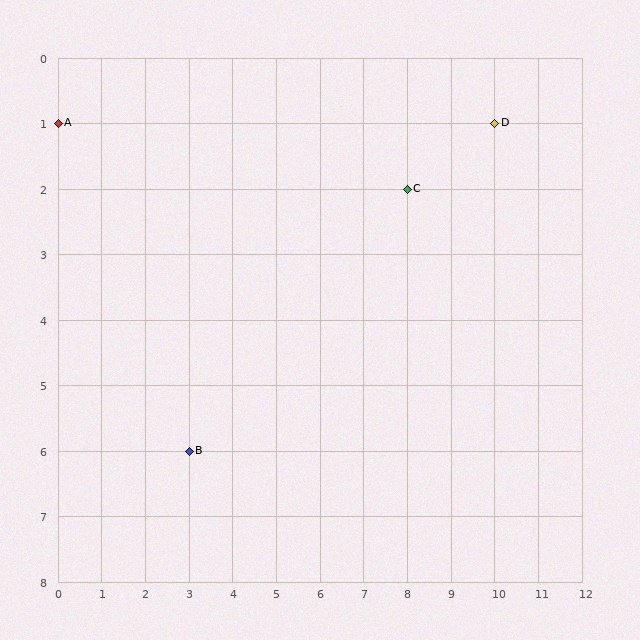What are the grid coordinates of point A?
Point A is at grid coordinates (0, 1).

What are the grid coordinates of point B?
Point B is at grid coordinates (3, 6).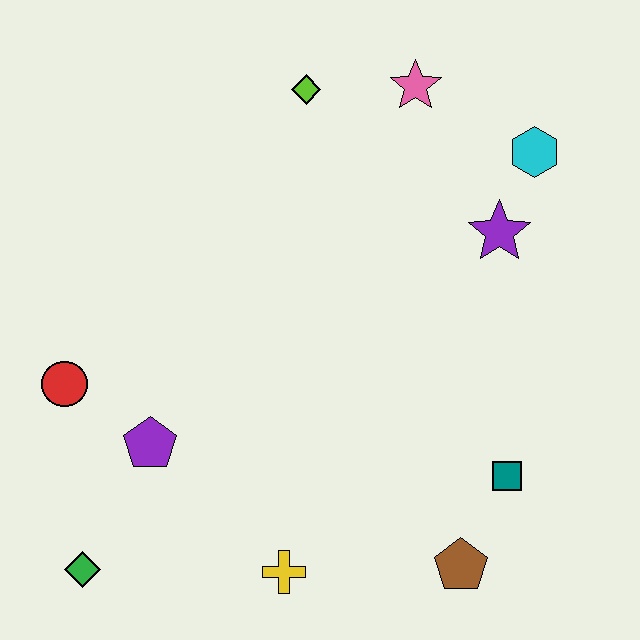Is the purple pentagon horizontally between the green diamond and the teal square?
Yes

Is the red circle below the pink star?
Yes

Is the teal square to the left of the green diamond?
No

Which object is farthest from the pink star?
The green diamond is farthest from the pink star.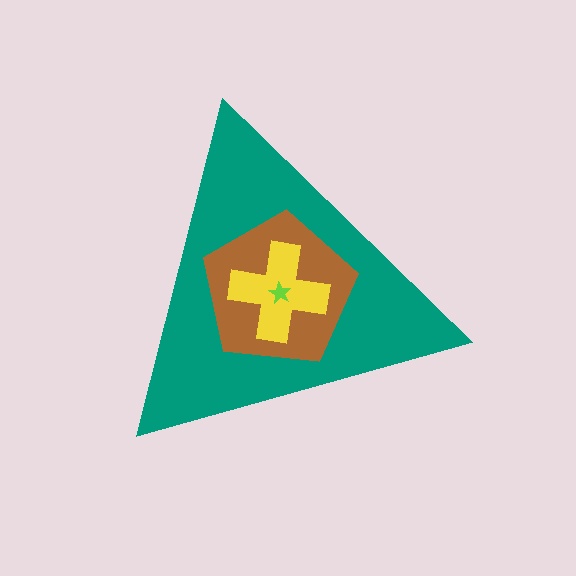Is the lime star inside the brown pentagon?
Yes.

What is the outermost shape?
The teal triangle.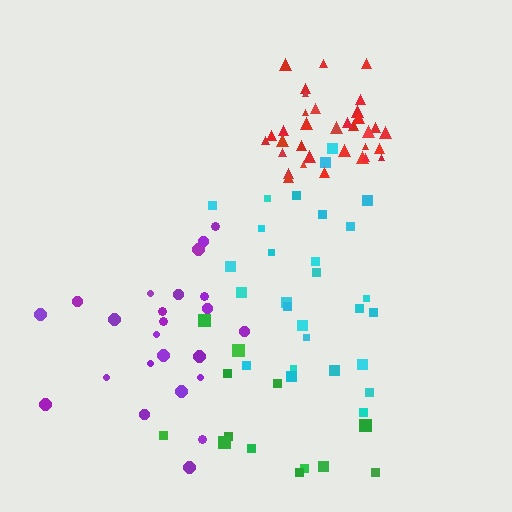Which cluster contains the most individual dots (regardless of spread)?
Red (34).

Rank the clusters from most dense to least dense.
red, purple, cyan, green.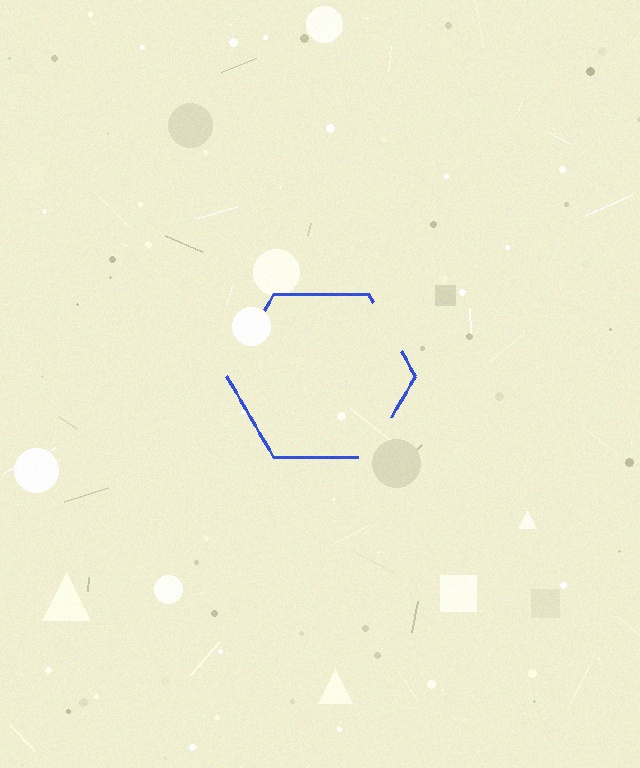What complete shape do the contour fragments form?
The contour fragments form a hexagon.